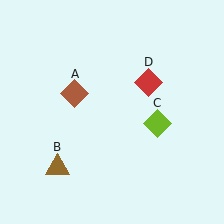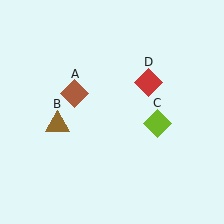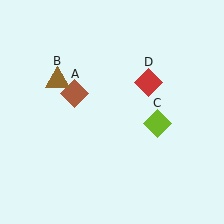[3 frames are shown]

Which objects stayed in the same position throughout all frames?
Brown diamond (object A) and lime diamond (object C) and red diamond (object D) remained stationary.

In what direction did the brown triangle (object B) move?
The brown triangle (object B) moved up.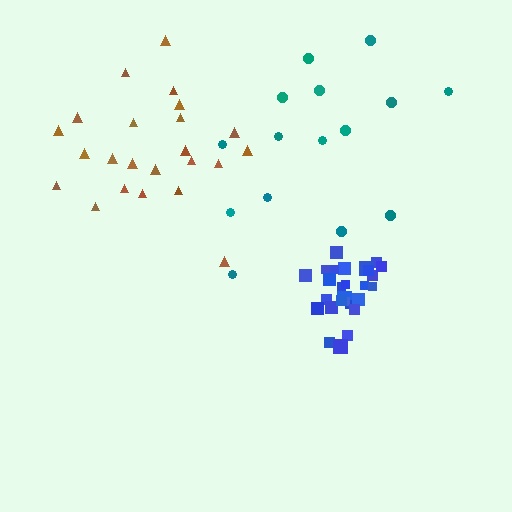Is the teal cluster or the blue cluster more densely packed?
Blue.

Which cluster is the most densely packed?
Blue.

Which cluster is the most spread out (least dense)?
Teal.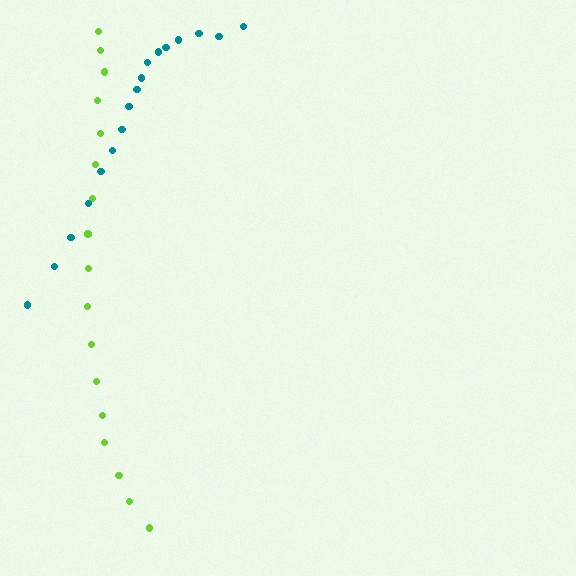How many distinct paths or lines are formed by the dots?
There are 2 distinct paths.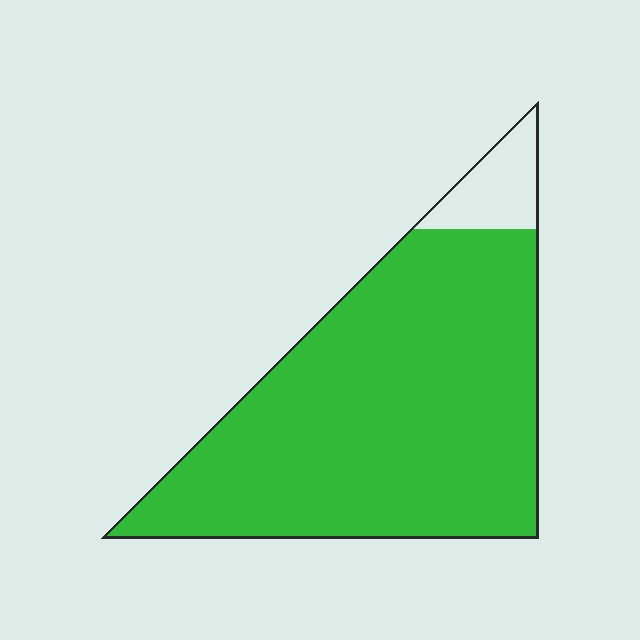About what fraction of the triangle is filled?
About nine tenths (9/10).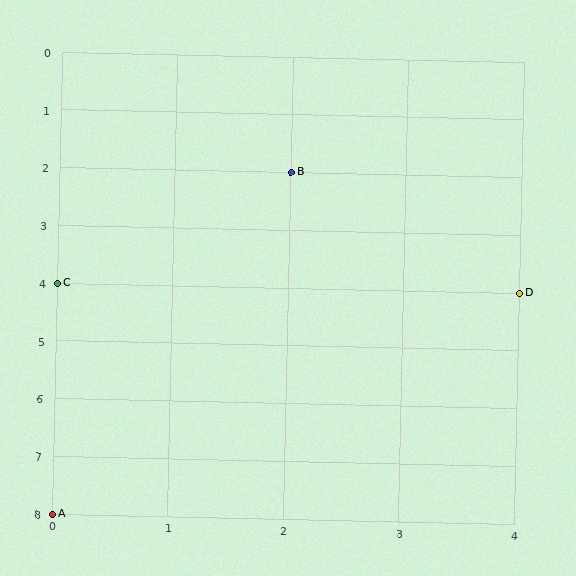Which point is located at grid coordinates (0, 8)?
Point A is at (0, 8).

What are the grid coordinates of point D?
Point D is at grid coordinates (4, 4).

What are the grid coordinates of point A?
Point A is at grid coordinates (0, 8).